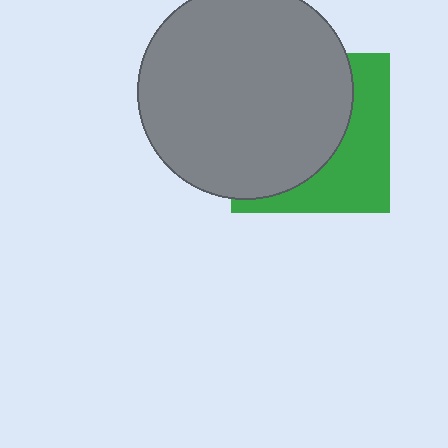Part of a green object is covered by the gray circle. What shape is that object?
It is a square.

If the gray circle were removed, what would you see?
You would see the complete green square.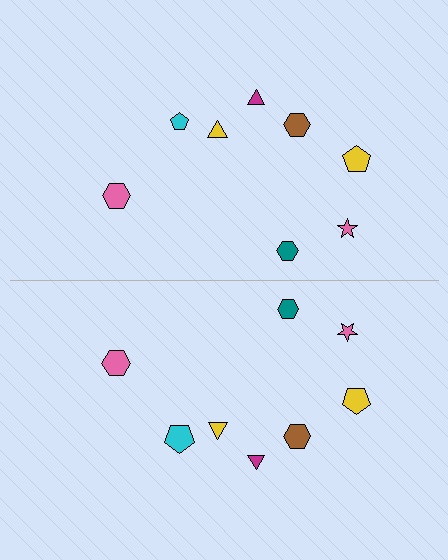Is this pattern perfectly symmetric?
No, the pattern is not perfectly symmetric. The cyan pentagon on the bottom side has a different size than its mirror counterpart.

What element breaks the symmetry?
The cyan pentagon on the bottom side has a different size than its mirror counterpart.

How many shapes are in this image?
There are 16 shapes in this image.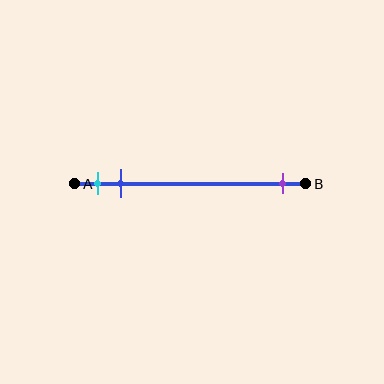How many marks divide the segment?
There are 3 marks dividing the segment.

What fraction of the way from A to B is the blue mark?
The blue mark is approximately 20% (0.2) of the way from A to B.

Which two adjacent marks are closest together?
The cyan and blue marks are the closest adjacent pair.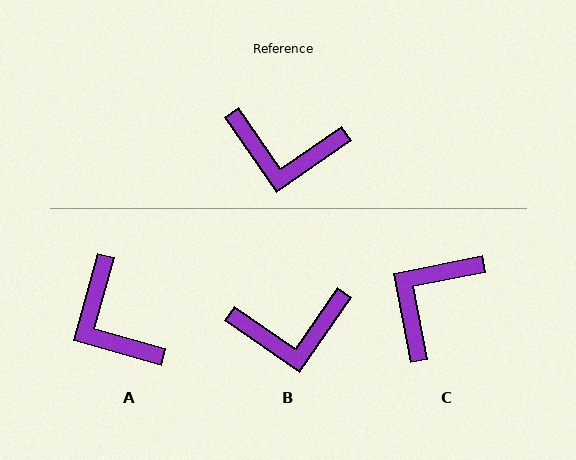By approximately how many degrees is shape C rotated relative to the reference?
Approximately 113 degrees clockwise.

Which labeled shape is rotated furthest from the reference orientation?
C, about 113 degrees away.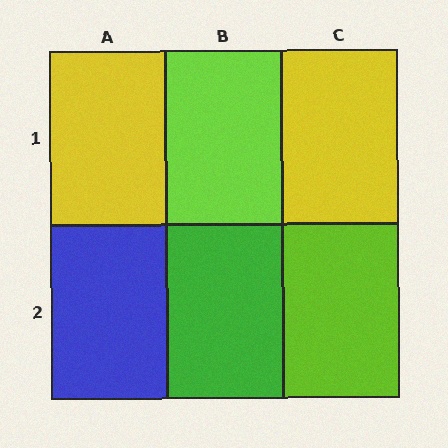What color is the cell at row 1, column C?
Yellow.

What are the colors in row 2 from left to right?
Blue, green, lime.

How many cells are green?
1 cell is green.